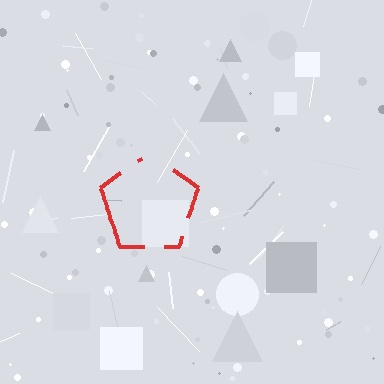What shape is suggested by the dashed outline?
The dashed outline suggests a pentagon.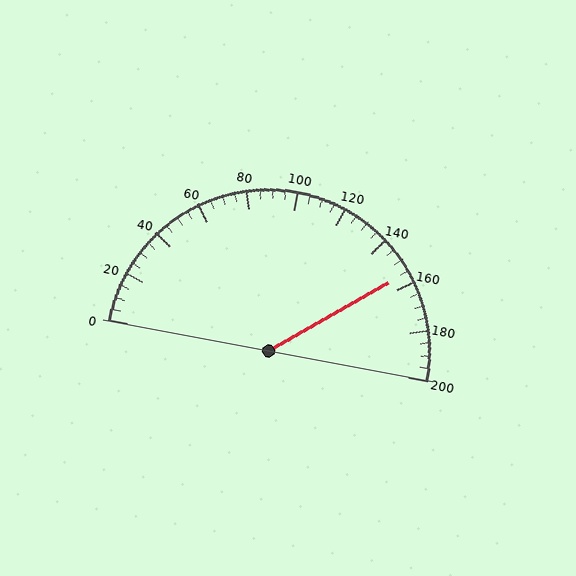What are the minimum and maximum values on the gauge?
The gauge ranges from 0 to 200.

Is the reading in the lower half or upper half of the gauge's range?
The reading is in the upper half of the range (0 to 200).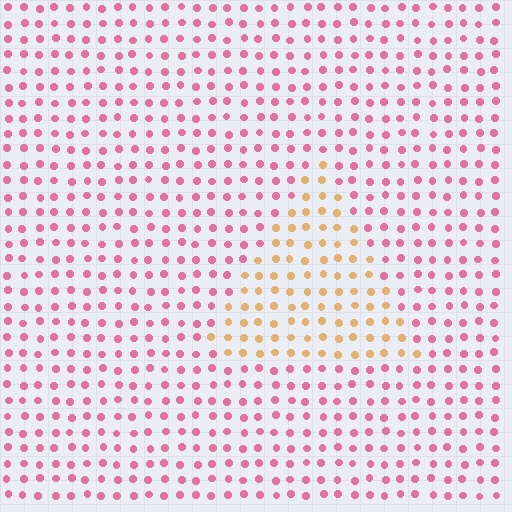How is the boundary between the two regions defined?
The boundary is defined purely by a slight shift in hue (about 60 degrees). Spacing, size, and orientation are identical on both sides.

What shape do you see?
I see a triangle.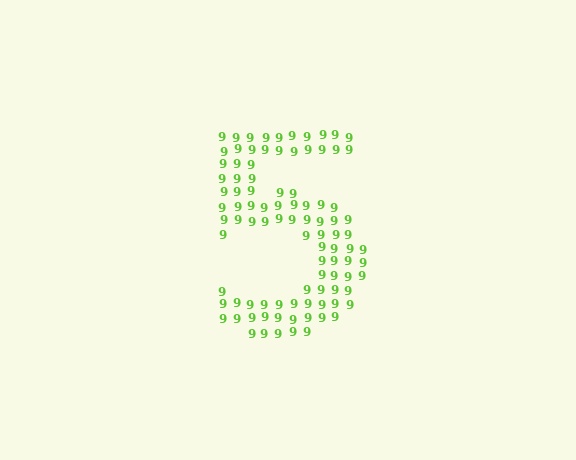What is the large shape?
The large shape is the digit 5.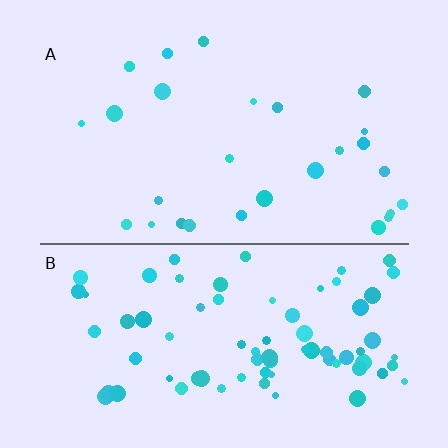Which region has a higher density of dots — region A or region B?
B (the bottom).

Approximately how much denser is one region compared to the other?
Approximately 2.8× — region B over region A.